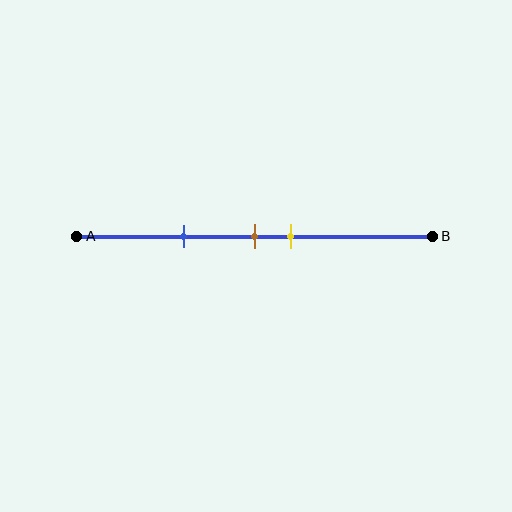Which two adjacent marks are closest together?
The brown and yellow marks are the closest adjacent pair.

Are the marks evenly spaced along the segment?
No, the marks are not evenly spaced.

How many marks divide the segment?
There are 3 marks dividing the segment.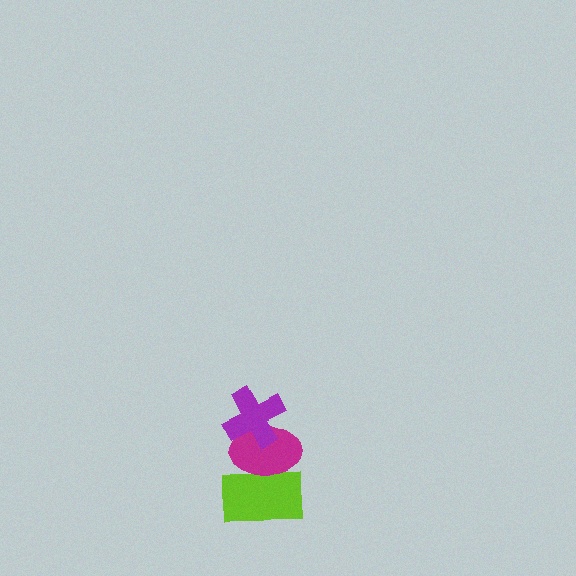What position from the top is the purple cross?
The purple cross is 1st from the top.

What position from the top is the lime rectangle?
The lime rectangle is 3rd from the top.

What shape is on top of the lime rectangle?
The magenta ellipse is on top of the lime rectangle.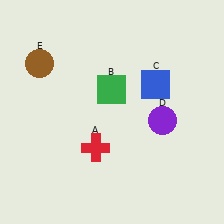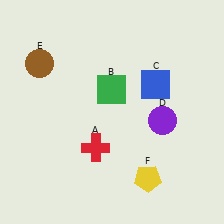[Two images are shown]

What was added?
A yellow pentagon (F) was added in Image 2.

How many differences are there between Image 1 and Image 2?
There is 1 difference between the two images.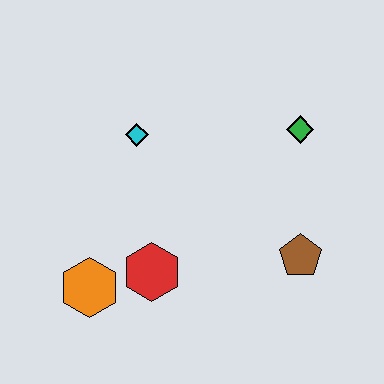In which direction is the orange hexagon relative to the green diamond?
The orange hexagon is to the left of the green diamond.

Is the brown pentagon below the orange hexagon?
No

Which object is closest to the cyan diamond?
The red hexagon is closest to the cyan diamond.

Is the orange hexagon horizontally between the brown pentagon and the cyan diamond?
No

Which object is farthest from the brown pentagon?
The orange hexagon is farthest from the brown pentagon.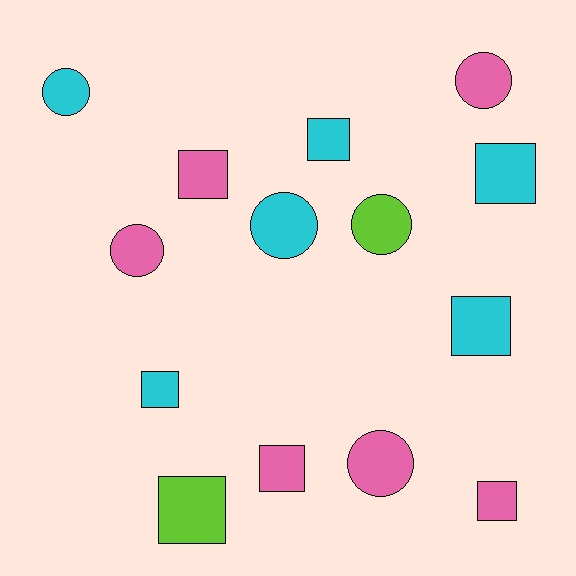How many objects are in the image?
There are 14 objects.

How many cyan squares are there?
There are 4 cyan squares.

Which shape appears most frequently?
Square, with 8 objects.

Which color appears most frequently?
Cyan, with 6 objects.